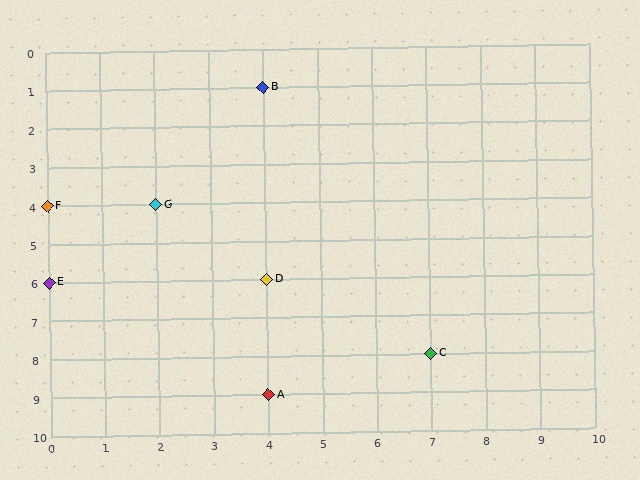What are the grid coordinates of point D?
Point D is at grid coordinates (4, 6).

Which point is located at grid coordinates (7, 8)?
Point C is at (7, 8).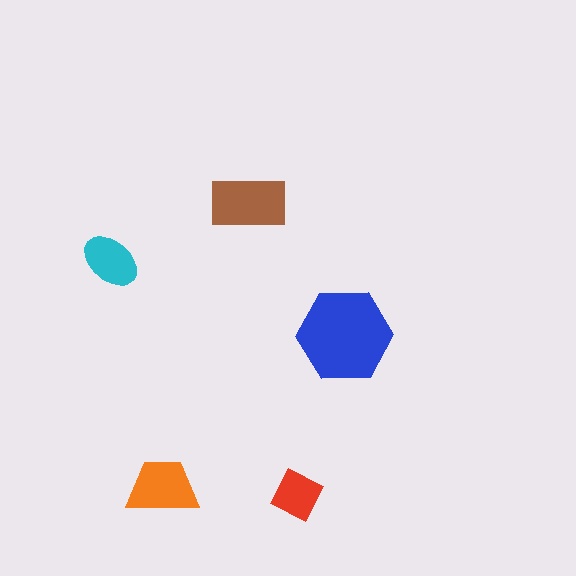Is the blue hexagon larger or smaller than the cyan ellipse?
Larger.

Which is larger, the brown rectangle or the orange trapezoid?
The brown rectangle.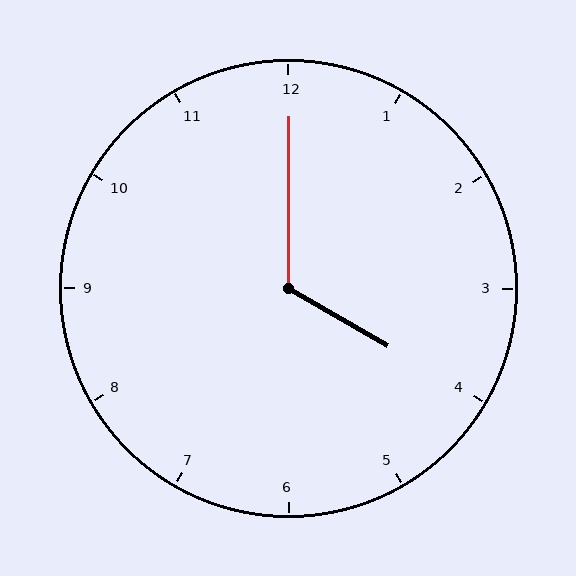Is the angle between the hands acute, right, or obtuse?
It is obtuse.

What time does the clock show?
4:00.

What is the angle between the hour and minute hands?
Approximately 120 degrees.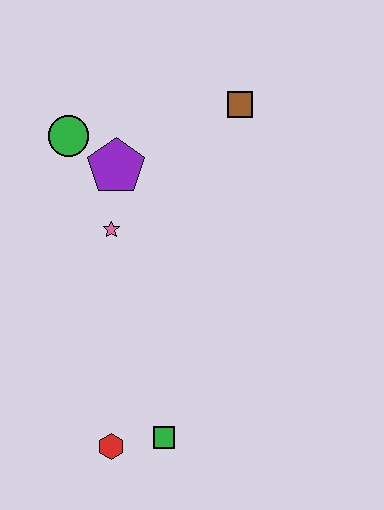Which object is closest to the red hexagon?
The green square is closest to the red hexagon.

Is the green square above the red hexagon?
Yes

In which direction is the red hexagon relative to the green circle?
The red hexagon is below the green circle.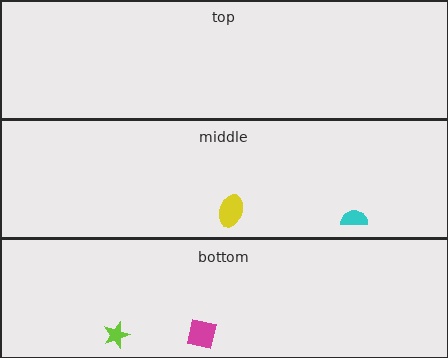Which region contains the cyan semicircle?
The middle region.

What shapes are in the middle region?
The yellow ellipse, the cyan semicircle.